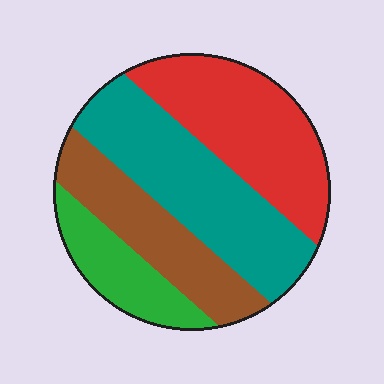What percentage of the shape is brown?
Brown takes up about one fifth (1/5) of the shape.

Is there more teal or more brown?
Teal.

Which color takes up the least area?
Green, at roughly 15%.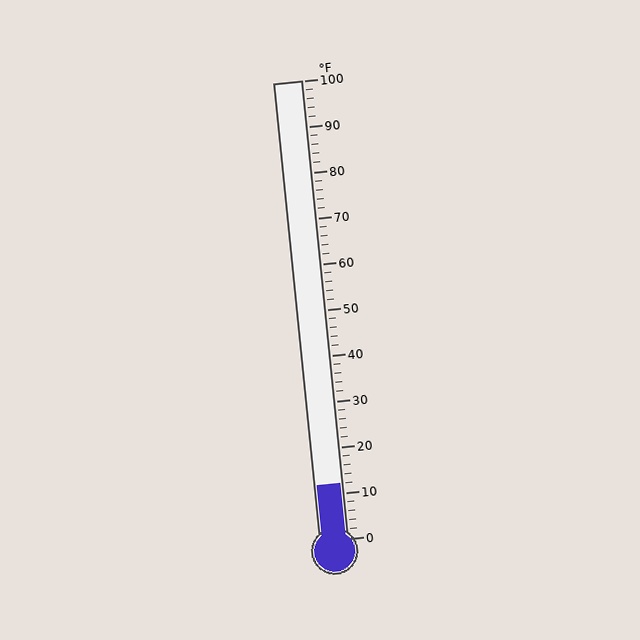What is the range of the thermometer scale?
The thermometer scale ranges from 0°F to 100°F.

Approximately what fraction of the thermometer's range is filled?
The thermometer is filled to approximately 10% of its range.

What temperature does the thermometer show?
The thermometer shows approximately 12°F.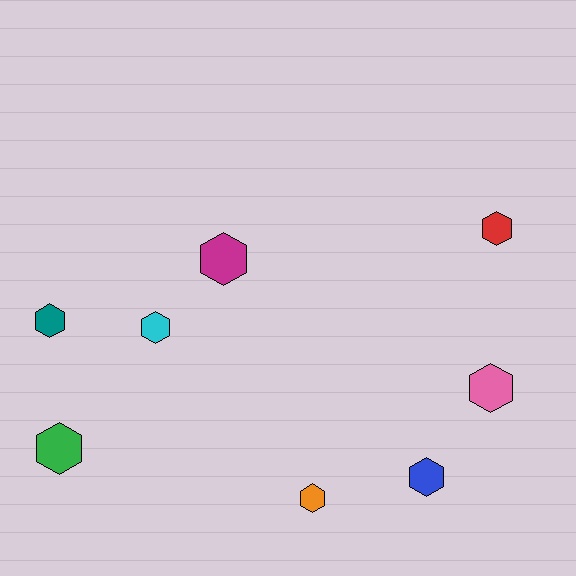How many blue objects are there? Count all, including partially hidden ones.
There is 1 blue object.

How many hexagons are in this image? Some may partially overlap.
There are 8 hexagons.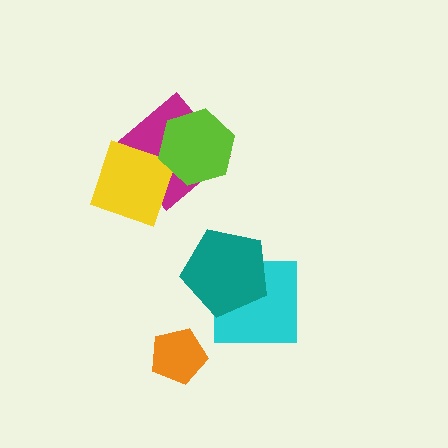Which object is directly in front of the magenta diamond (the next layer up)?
The yellow diamond is directly in front of the magenta diamond.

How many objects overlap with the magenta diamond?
2 objects overlap with the magenta diamond.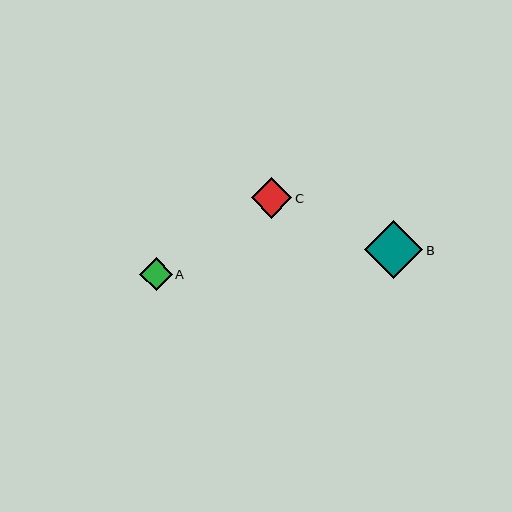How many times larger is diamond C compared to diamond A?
Diamond C is approximately 1.3 times the size of diamond A.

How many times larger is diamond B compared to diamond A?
Diamond B is approximately 1.8 times the size of diamond A.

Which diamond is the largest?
Diamond B is the largest with a size of approximately 58 pixels.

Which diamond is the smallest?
Diamond A is the smallest with a size of approximately 32 pixels.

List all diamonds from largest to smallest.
From largest to smallest: B, C, A.